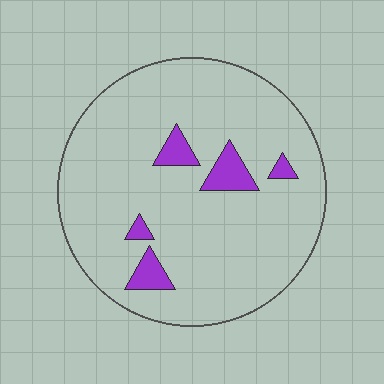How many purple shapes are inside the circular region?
5.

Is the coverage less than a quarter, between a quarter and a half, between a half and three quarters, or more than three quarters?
Less than a quarter.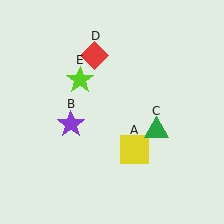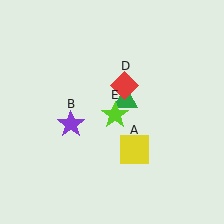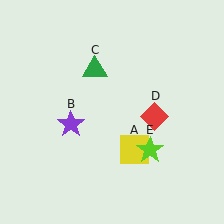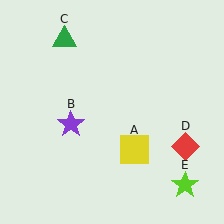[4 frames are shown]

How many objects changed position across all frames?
3 objects changed position: green triangle (object C), red diamond (object D), lime star (object E).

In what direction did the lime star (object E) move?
The lime star (object E) moved down and to the right.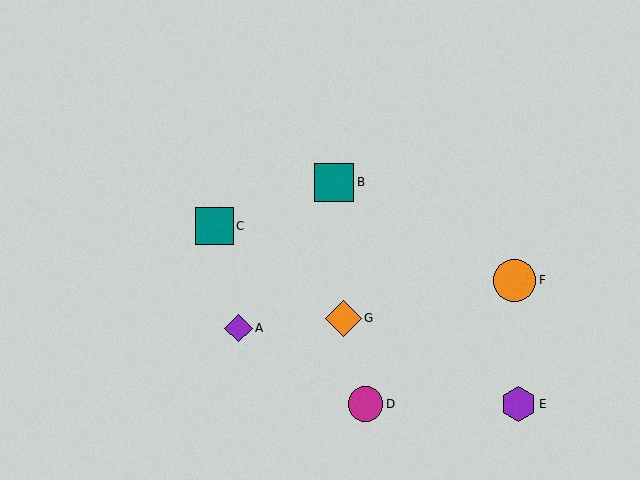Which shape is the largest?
The orange circle (labeled F) is the largest.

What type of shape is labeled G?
Shape G is an orange diamond.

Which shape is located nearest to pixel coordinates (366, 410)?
The magenta circle (labeled D) at (366, 404) is nearest to that location.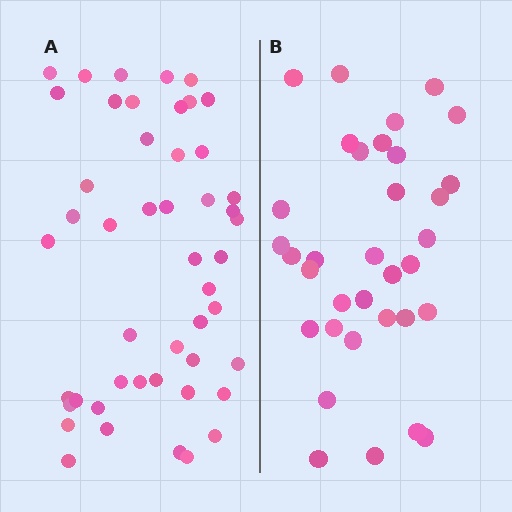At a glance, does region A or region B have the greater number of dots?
Region A (the left region) has more dots.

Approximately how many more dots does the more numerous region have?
Region A has approximately 15 more dots than region B.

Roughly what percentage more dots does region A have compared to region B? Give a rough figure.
About 40% more.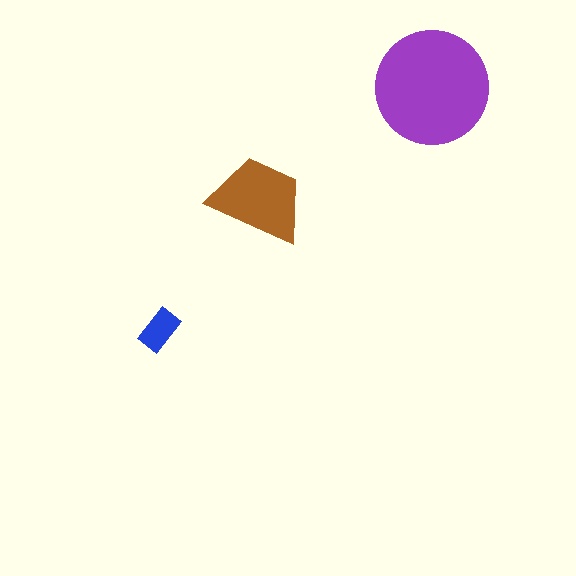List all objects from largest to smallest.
The purple circle, the brown trapezoid, the blue rectangle.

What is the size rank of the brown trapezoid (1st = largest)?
2nd.